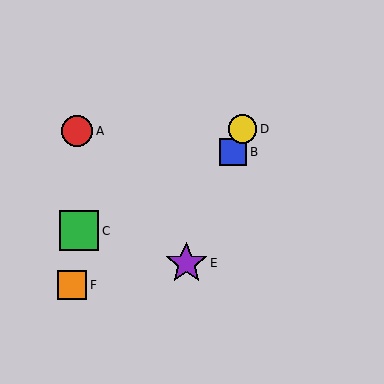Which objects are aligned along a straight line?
Objects B, D, E are aligned along a straight line.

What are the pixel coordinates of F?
Object F is at (72, 285).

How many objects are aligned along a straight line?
3 objects (B, D, E) are aligned along a straight line.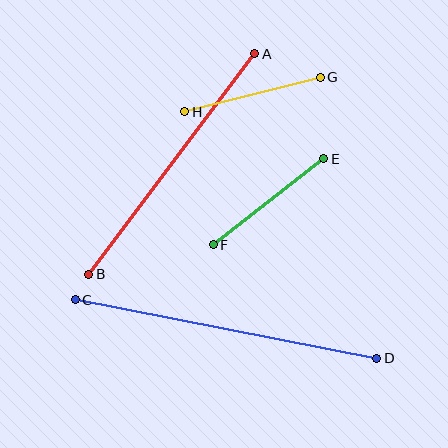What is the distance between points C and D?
The distance is approximately 307 pixels.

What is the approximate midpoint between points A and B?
The midpoint is at approximately (172, 164) pixels.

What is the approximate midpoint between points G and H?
The midpoint is at approximately (253, 95) pixels.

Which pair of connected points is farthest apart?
Points C and D are farthest apart.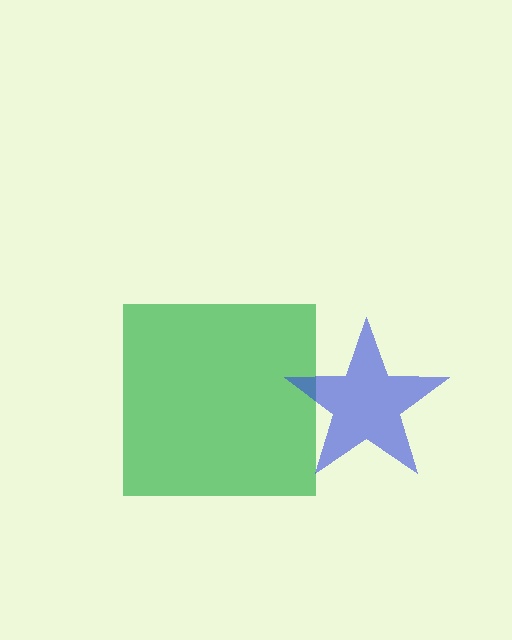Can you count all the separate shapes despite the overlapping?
Yes, there are 2 separate shapes.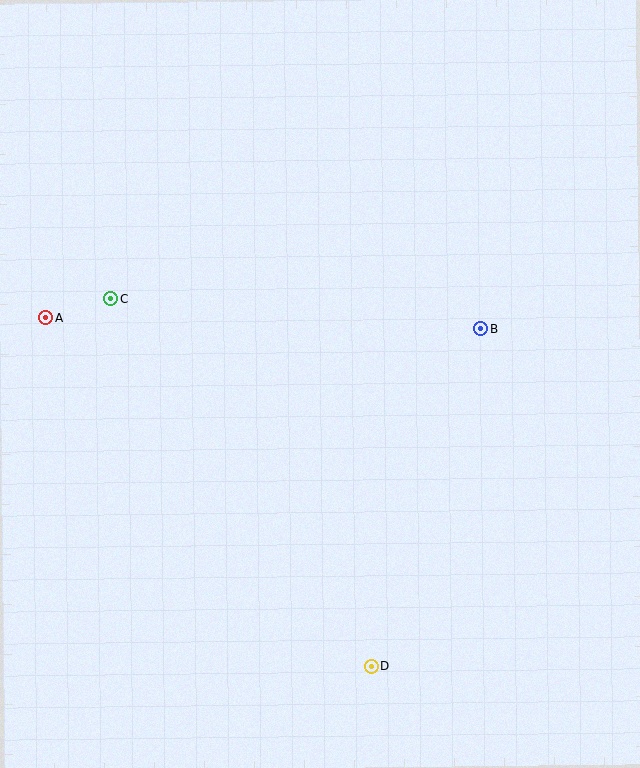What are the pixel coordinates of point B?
Point B is at (481, 329).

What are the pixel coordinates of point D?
Point D is at (372, 667).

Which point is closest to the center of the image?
Point B at (481, 329) is closest to the center.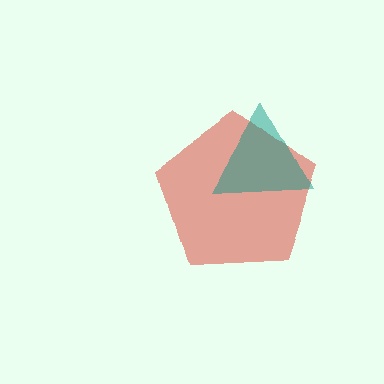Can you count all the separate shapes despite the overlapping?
Yes, there are 2 separate shapes.